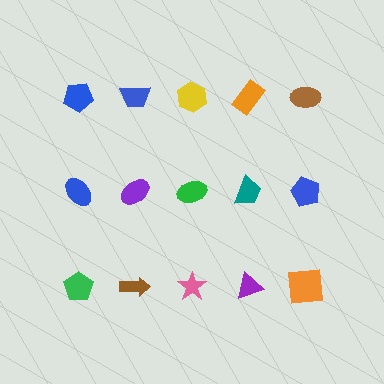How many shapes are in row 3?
5 shapes.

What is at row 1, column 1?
A blue pentagon.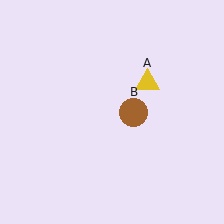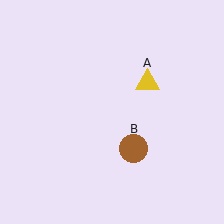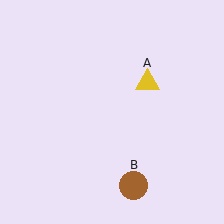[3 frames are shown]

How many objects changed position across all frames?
1 object changed position: brown circle (object B).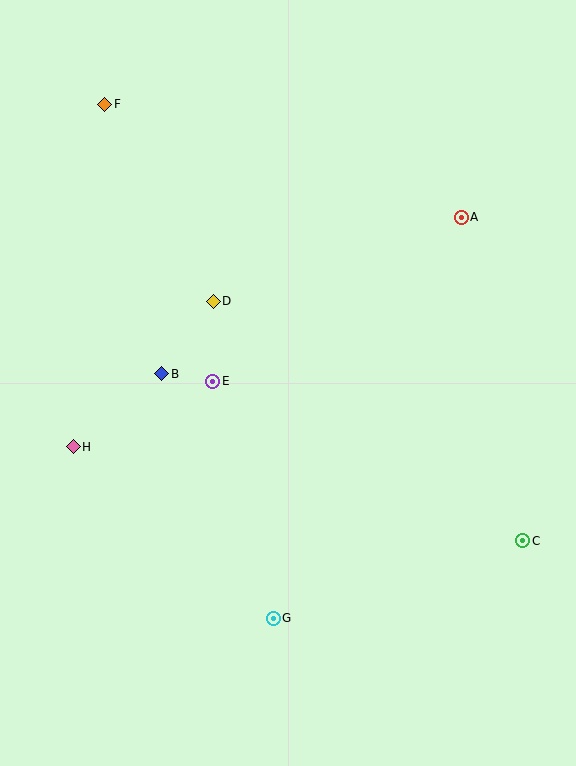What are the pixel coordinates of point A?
Point A is at (461, 217).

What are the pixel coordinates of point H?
Point H is at (73, 447).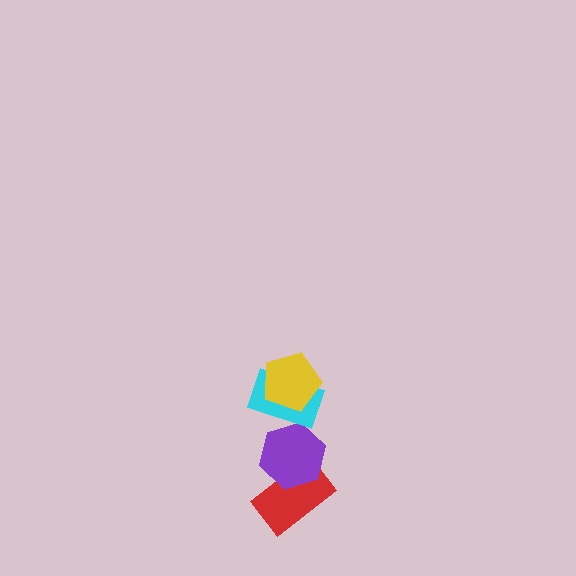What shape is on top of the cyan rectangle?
The yellow pentagon is on top of the cyan rectangle.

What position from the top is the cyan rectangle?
The cyan rectangle is 2nd from the top.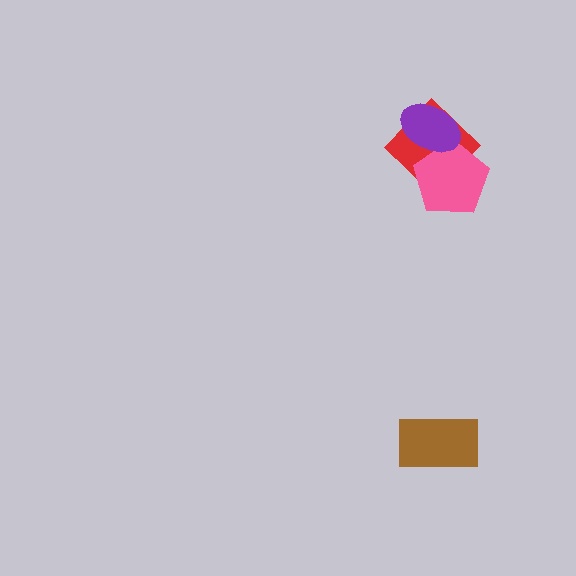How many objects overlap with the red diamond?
2 objects overlap with the red diamond.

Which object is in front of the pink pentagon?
The purple ellipse is in front of the pink pentagon.